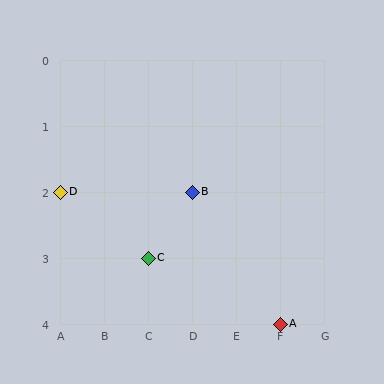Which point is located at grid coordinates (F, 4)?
Point A is at (F, 4).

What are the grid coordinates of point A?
Point A is at grid coordinates (F, 4).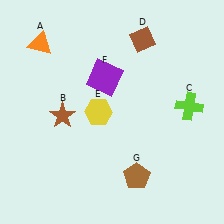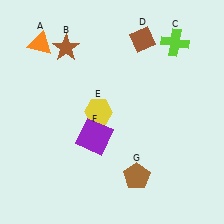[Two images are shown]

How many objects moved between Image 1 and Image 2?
3 objects moved between the two images.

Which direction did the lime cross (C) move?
The lime cross (C) moved up.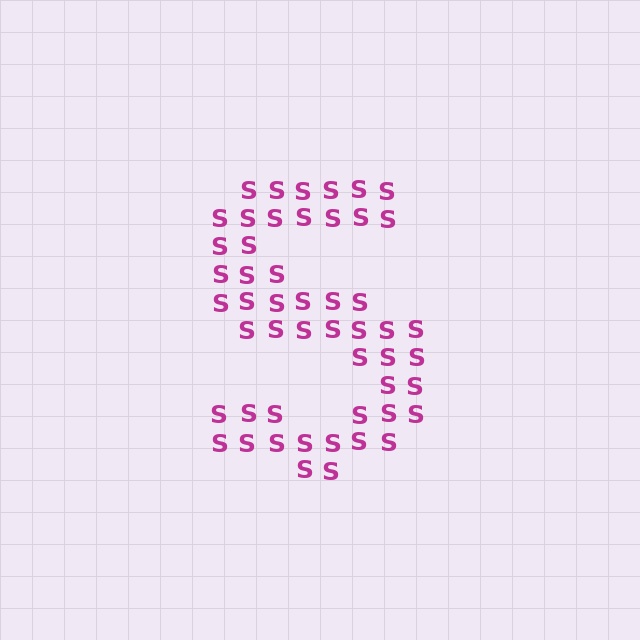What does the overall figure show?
The overall figure shows the letter S.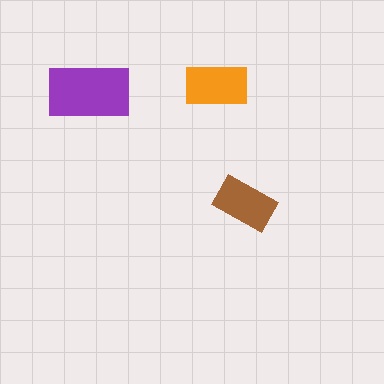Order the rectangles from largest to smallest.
the purple one, the orange one, the brown one.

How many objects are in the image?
There are 3 objects in the image.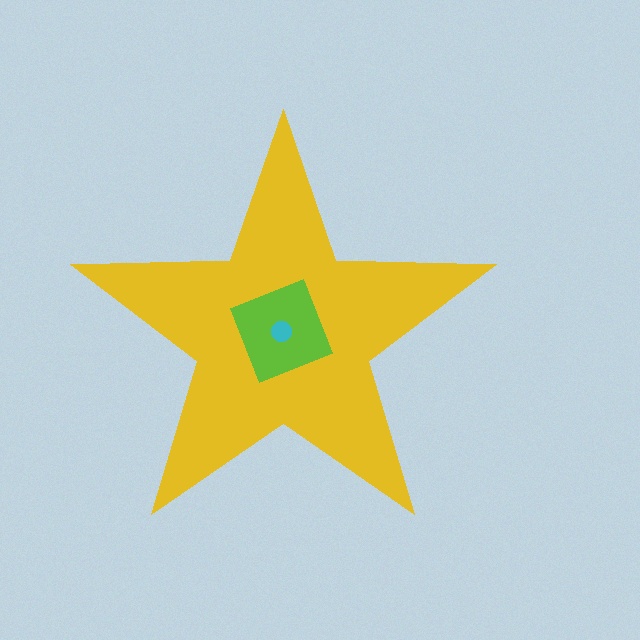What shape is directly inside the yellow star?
The lime square.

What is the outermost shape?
The yellow star.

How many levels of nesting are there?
3.